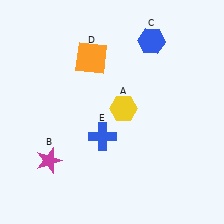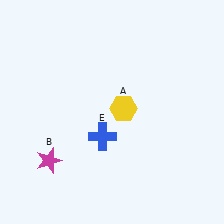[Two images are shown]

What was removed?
The blue hexagon (C), the orange square (D) were removed in Image 2.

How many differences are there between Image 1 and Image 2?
There are 2 differences between the two images.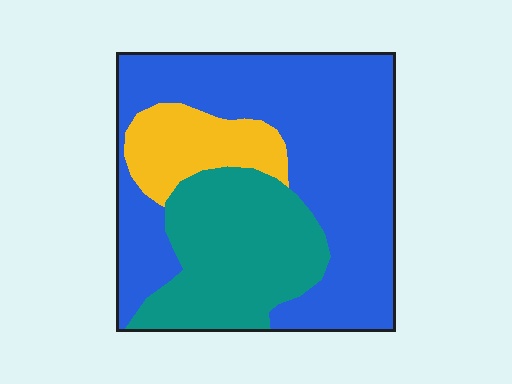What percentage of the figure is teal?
Teal takes up about one quarter (1/4) of the figure.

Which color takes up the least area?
Yellow, at roughly 15%.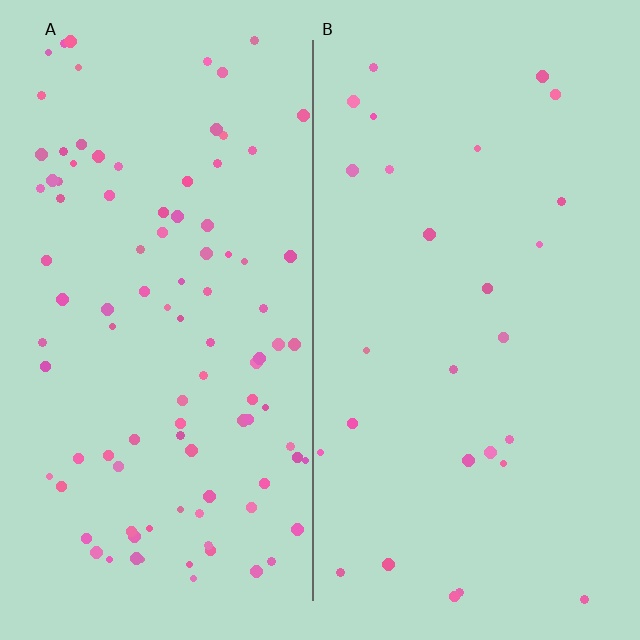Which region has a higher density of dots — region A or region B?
A (the left).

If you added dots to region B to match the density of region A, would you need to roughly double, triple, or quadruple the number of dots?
Approximately quadruple.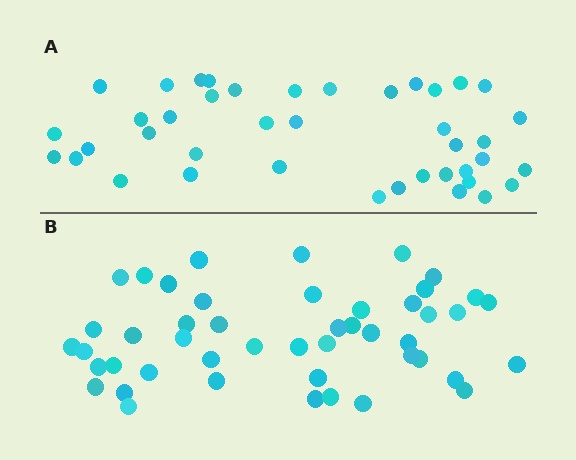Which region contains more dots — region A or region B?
Region B (the bottom region) has more dots.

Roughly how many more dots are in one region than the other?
Region B has about 6 more dots than region A.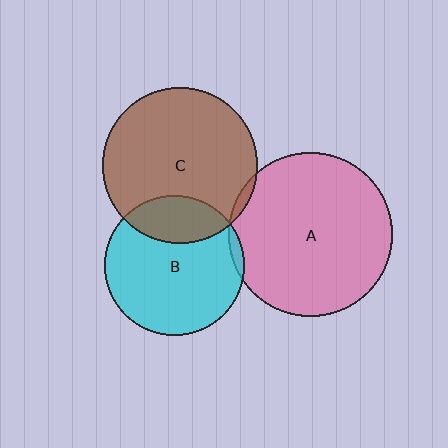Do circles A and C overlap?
Yes.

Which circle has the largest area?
Circle A (pink).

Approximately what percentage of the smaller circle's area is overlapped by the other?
Approximately 5%.